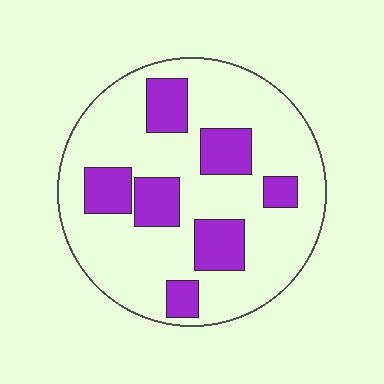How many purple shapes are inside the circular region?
7.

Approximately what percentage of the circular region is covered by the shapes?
Approximately 25%.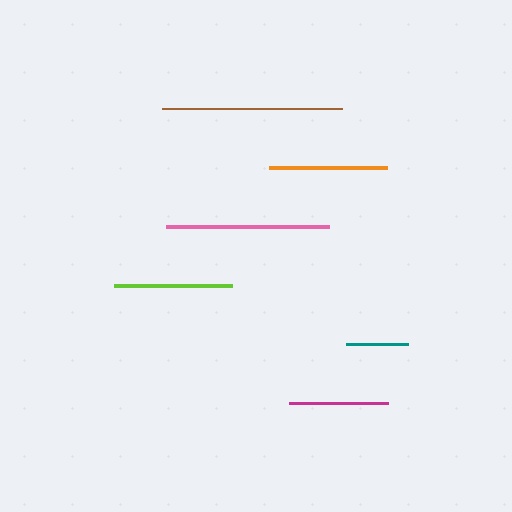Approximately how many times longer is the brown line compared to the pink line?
The brown line is approximately 1.1 times the length of the pink line.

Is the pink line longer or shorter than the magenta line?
The pink line is longer than the magenta line.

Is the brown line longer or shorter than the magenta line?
The brown line is longer than the magenta line.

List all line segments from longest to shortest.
From longest to shortest: brown, pink, lime, orange, magenta, teal.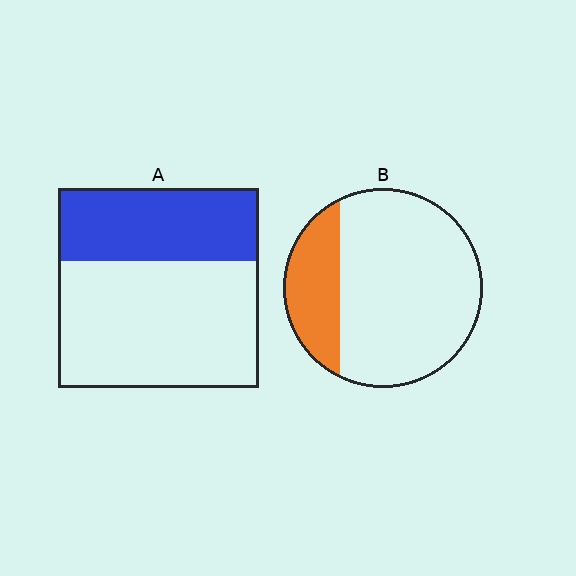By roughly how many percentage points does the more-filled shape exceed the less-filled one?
By roughly 15 percentage points (A over B).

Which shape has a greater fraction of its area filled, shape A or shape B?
Shape A.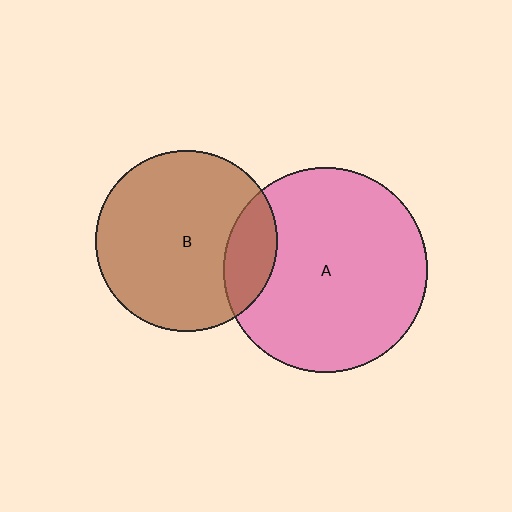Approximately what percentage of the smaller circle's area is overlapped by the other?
Approximately 20%.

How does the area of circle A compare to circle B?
Approximately 1.3 times.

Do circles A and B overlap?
Yes.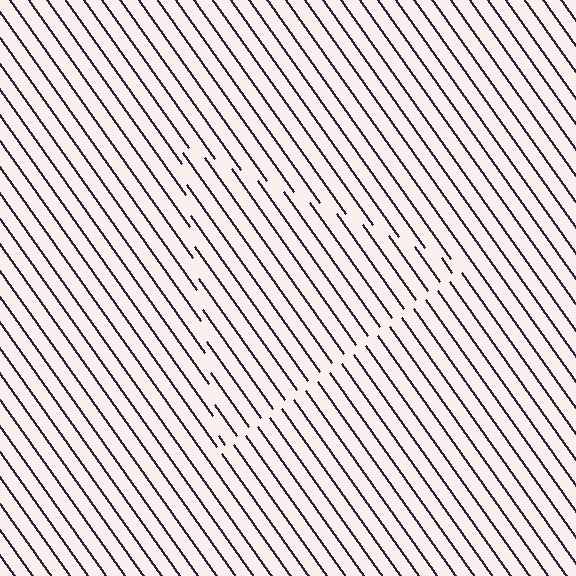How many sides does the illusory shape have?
3 sides — the line-ends trace a triangle.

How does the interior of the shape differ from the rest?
The interior of the shape contains the same grating, shifted by half a period — the contour is defined by the phase discontinuity where line-ends from the inner and outer gratings abut.